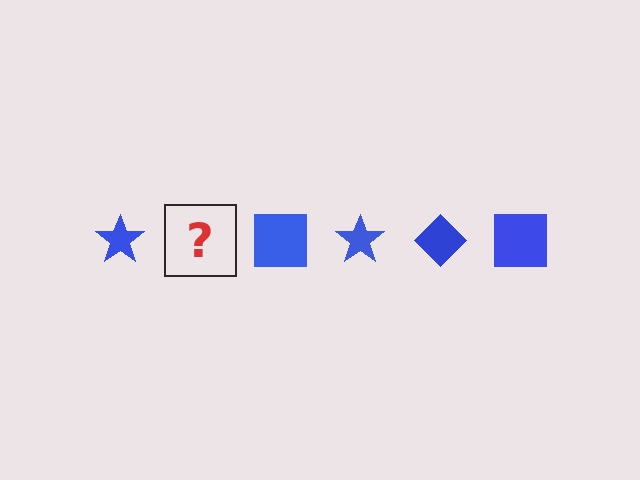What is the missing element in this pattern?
The missing element is a blue diamond.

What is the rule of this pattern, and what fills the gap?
The rule is that the pattern cycles through star, diamond, square shapes in blue. The gap should be filled with a blue diamond.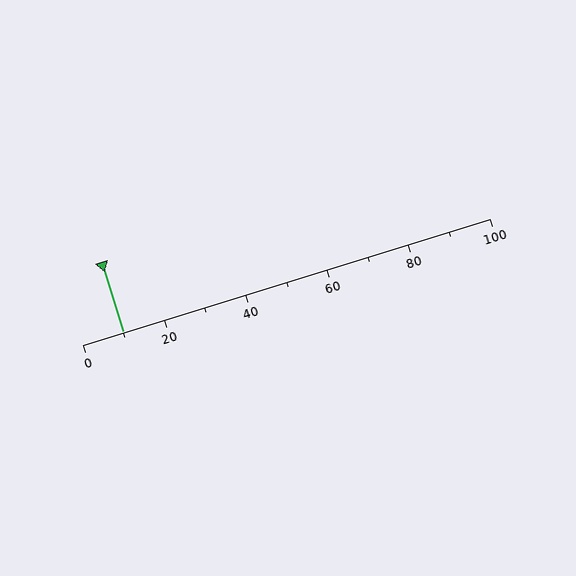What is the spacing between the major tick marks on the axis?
The major ticks are spaced 20 apart.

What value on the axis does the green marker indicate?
The marker indicates approximately 10.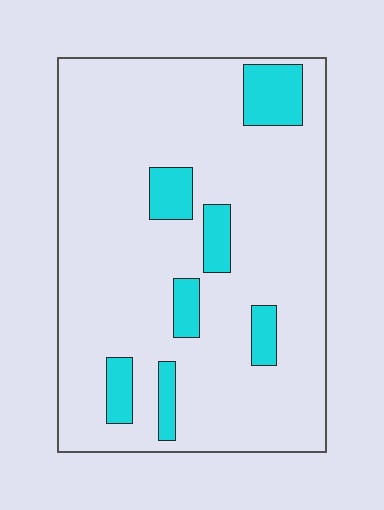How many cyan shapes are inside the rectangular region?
7.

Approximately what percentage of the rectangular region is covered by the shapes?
Approximately 15%.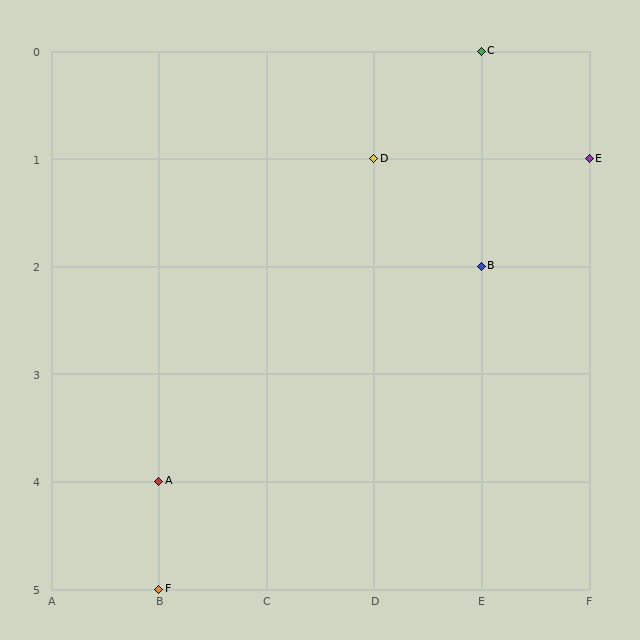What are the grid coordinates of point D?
Point D is at grid coordinates (D, 1).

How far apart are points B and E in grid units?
Points B and E are 1 column and 1 row apart (about 1.4 grid units diagonally).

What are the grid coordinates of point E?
Point E is at grid coordinates (F, 1).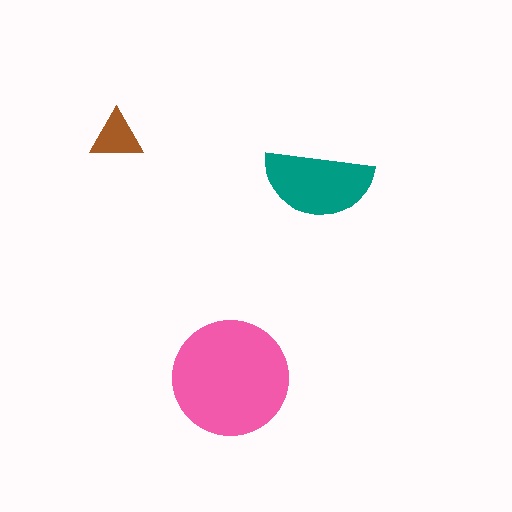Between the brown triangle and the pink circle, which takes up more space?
The pink circle.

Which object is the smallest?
The brown triangle.